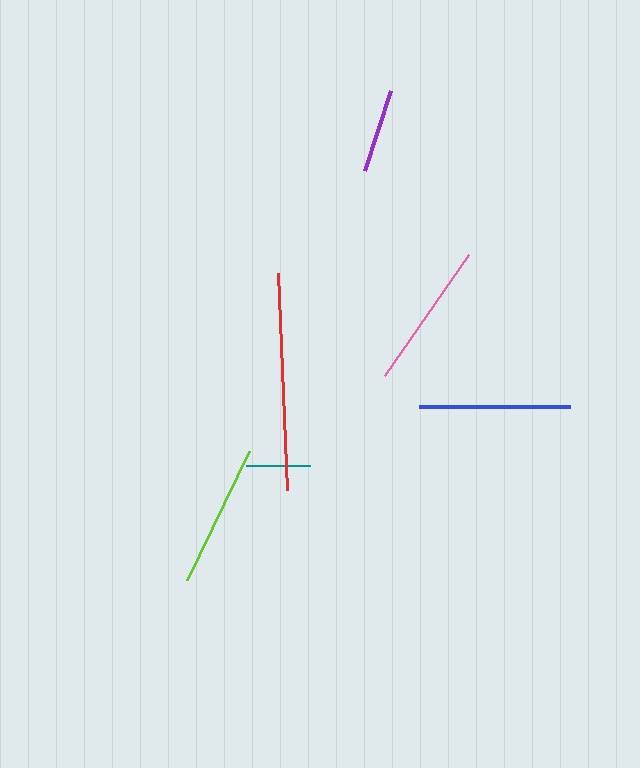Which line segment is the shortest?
The teal line is the shortest at approximately 64 pixels.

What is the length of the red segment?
The red segment is approximately 217 pixels long.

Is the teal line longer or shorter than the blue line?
The blue line is longer than the teal line.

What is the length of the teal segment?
The teal segment is approximately 64 pixels long.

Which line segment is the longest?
The red line is the longest at approximately 217 pixels.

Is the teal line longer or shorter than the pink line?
The pink line is longer than the teal line.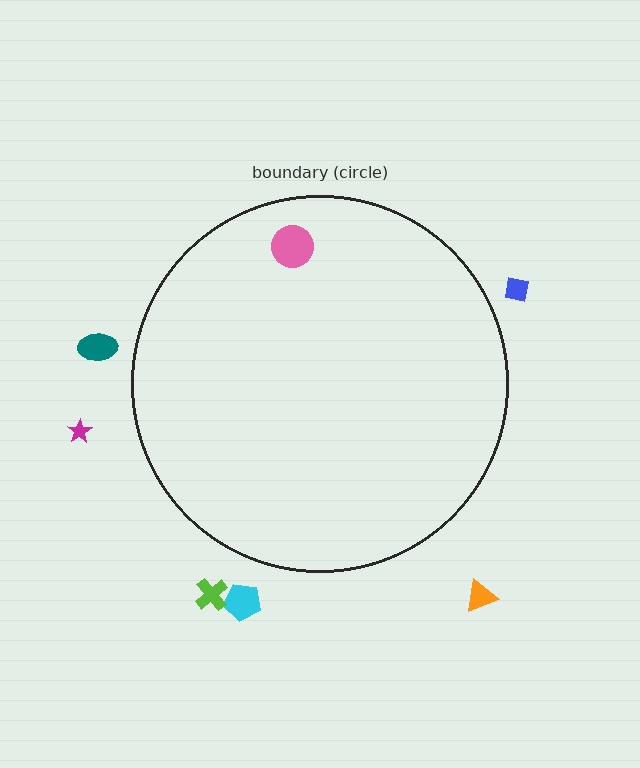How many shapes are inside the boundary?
1 inside, 6 outside.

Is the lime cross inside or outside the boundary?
Outside.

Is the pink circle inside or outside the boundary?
Inside.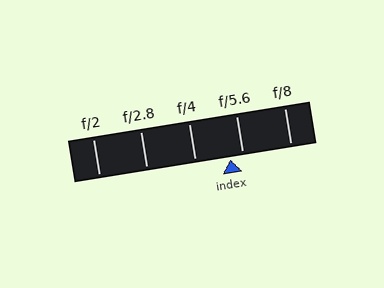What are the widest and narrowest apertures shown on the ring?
The widest aperture shown is f/2 and the narrowest is f/8.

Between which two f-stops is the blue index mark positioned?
The index mark is between f/4 and f/5.6.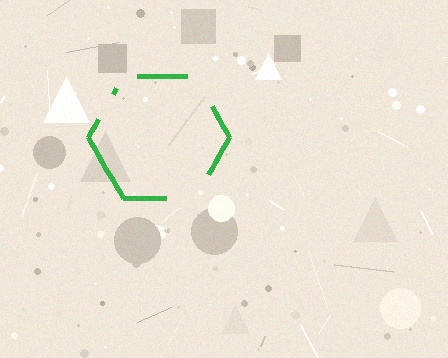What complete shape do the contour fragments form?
The contour fragments form a hexagon.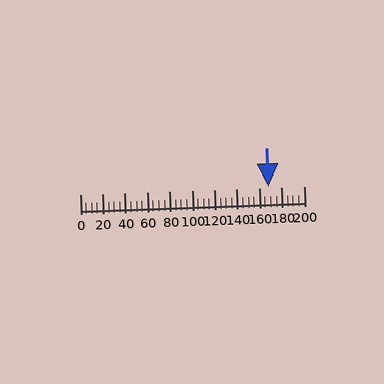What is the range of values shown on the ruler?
The ruler shows values from 0 to 200.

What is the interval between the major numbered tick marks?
The major tick marks are spaced 20 units apart.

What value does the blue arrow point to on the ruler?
The blue arrow points to approximately 168.